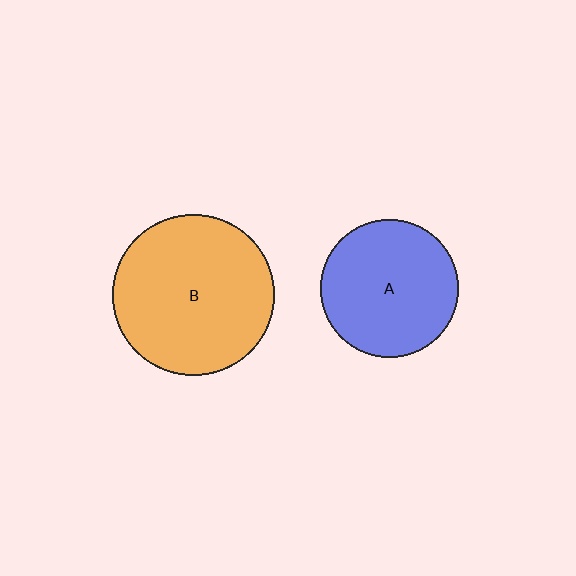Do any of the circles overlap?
No, none of the circles overlap.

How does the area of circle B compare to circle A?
Approximately 1.4 times.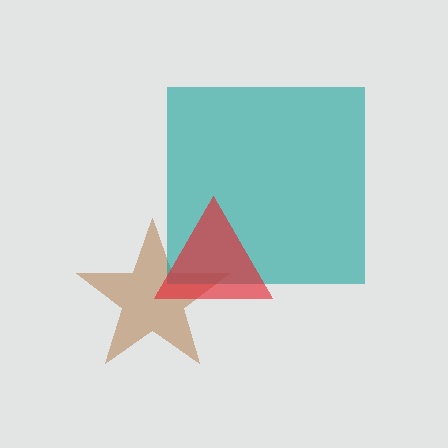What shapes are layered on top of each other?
The layered shapes are: a brown star, a teal square, a red triangle.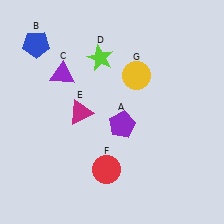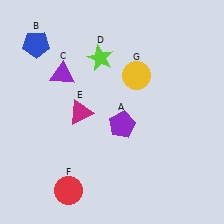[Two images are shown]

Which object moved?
The red circle (F) moved left.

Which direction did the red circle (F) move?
The red circle (F) moved left.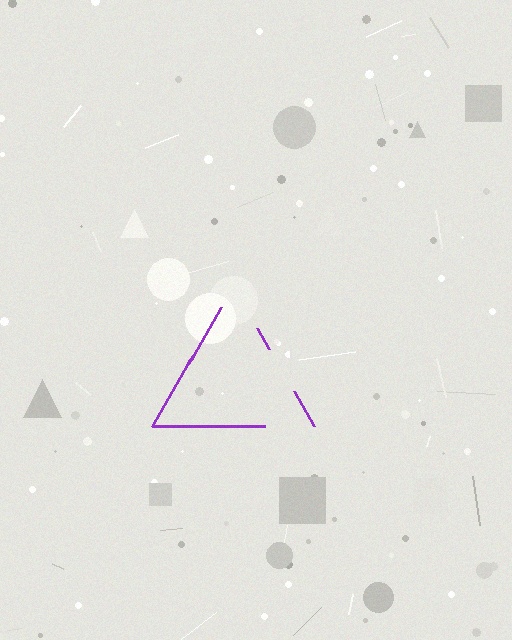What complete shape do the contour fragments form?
The contour fragments form a triangle.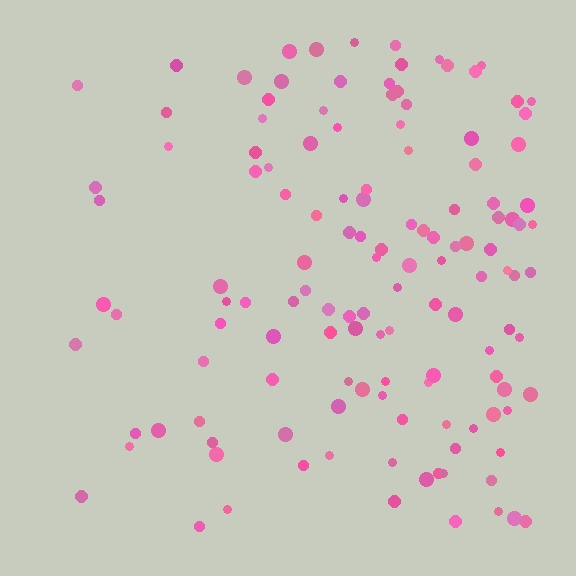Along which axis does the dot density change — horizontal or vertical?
Horizontal.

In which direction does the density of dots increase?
From left to right, with the right side densest.